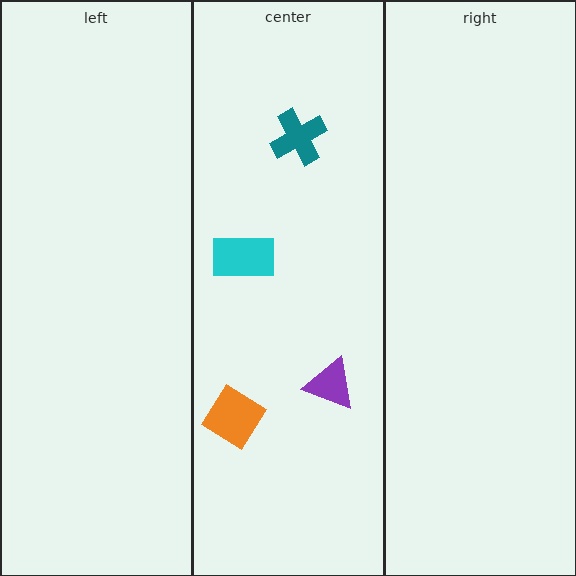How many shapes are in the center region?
4.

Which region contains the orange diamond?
The center region.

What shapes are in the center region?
The teal cross, the orange diamond, the purple triangle, the cyan rectangle.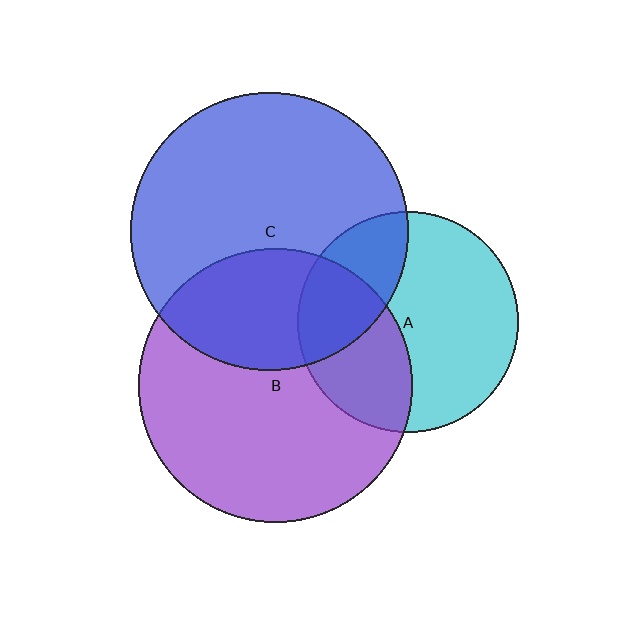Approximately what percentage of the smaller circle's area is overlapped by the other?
Approximately 35%.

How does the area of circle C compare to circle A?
Approximately 1.6 times.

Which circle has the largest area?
Circle C (blue).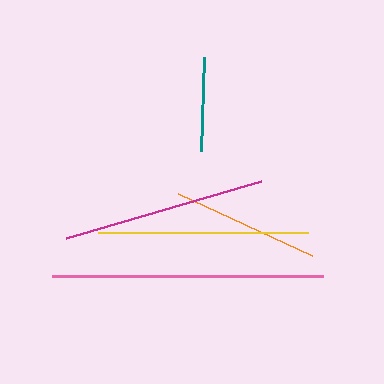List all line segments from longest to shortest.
From longest to shortest: pink, yellow, magenta, orange, teal.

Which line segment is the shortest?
The teal line is the shortest at approximately 94 pixels.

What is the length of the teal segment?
The teal segment is approximately 94 pixels long.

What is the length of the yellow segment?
The yellow segment is approximately 210 pixels long.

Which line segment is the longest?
The pink line is the longest at approximately 271 pixels.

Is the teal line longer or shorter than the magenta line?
The magenta line is longer than the teal line.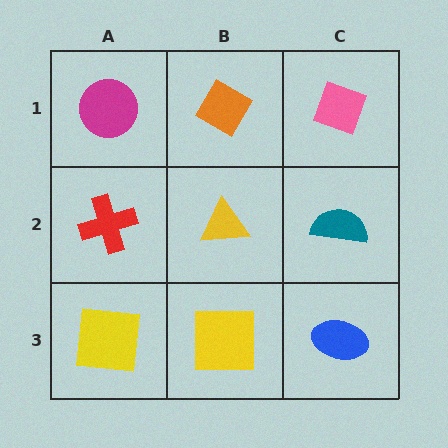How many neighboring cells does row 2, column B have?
4.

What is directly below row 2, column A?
A yellow square.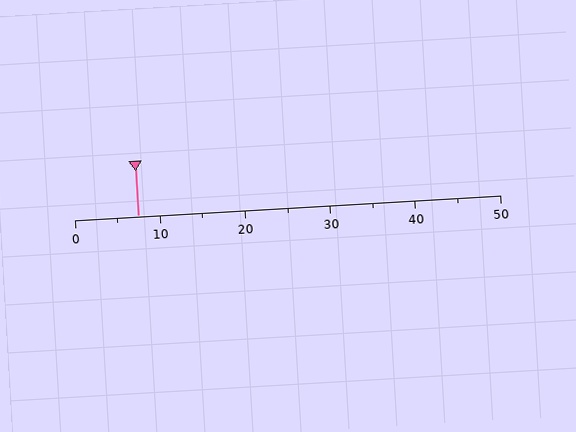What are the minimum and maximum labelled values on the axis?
The axis runs from 0 to 50.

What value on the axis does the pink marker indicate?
The marker indicates approximately 7.5.